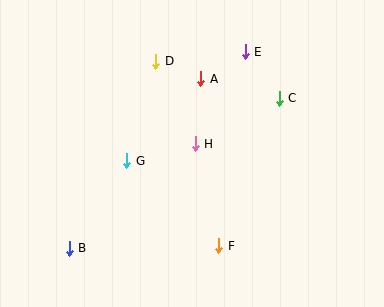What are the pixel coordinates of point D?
Point D is at (156, 61).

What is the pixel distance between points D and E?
The distance between D and E is 90 pixels.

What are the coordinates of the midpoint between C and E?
The midpoint between C and E is at (262, 75).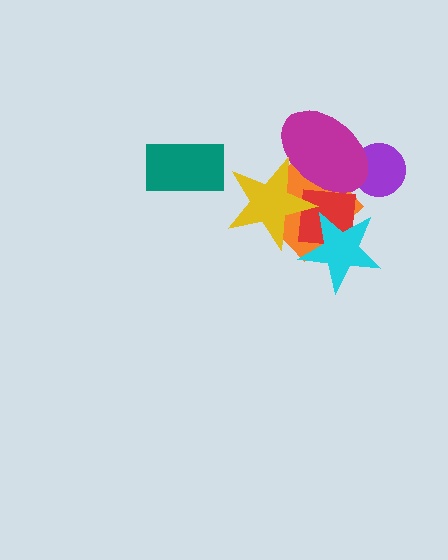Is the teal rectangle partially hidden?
No, no other shape covers it.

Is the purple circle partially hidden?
Yes, it is partially covered by another shape.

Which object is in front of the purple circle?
The magenta ellipse is in front of the purple circle.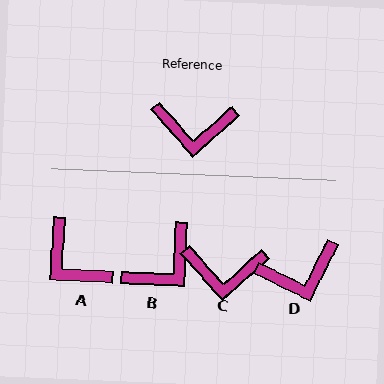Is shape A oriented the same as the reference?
No, it is off by about 45 degrees.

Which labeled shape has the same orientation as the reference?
C.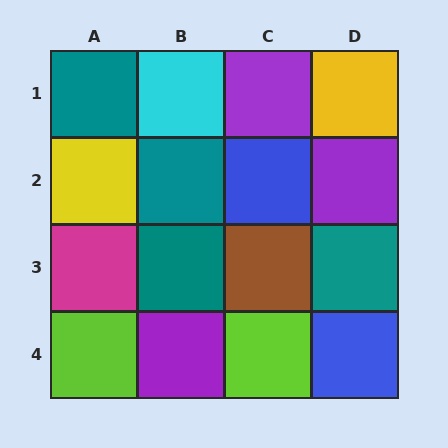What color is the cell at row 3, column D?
Teal.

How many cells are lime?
2 cells are lime.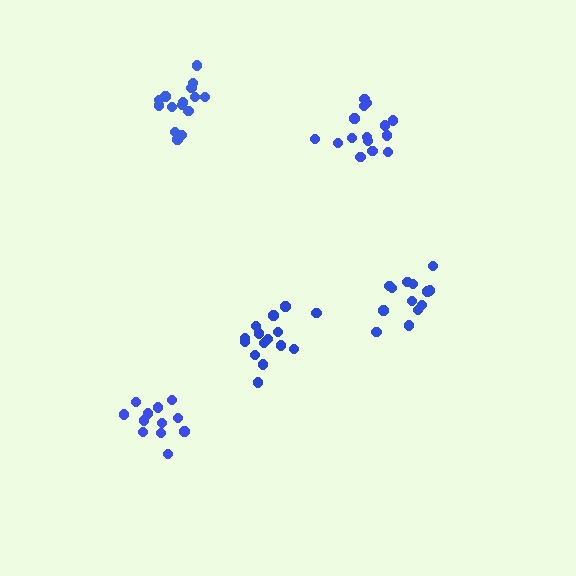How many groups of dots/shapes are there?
There are 5 groups.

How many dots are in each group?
Group 1: 13 dots, Group 2: 15 dots, Group 3: 15 dots, Group 4: 16 dots, Group 5: 12 dots (71 total).